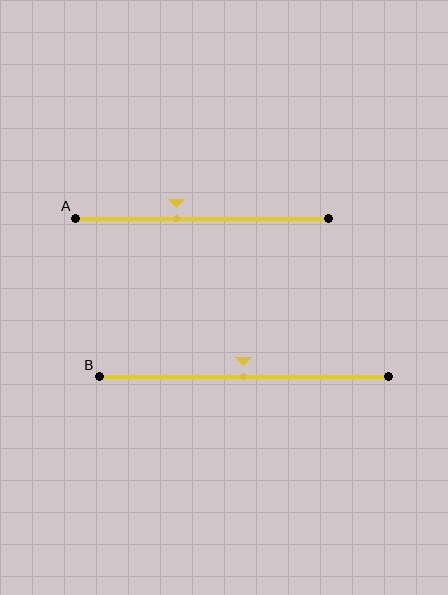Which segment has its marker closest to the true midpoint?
Segment B has its marker closest to the true midpoint.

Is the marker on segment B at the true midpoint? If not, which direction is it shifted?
Yes, the marker on segment B is at the true midpoint.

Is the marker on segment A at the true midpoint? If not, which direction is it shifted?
No, the marker on segment A is shifted to the left by about 10% of the segment length.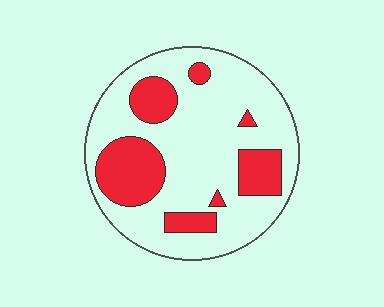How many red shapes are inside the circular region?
7.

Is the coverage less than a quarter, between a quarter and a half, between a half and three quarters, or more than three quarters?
Between a quarter and a half.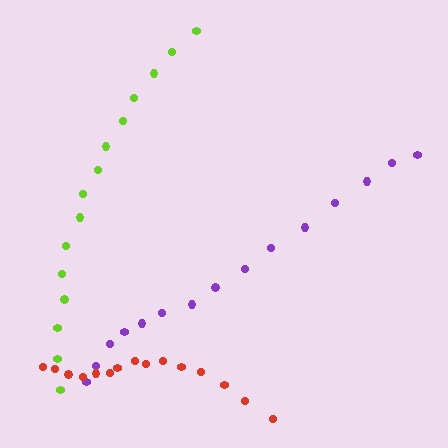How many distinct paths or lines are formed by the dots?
There are 3 distinct paths.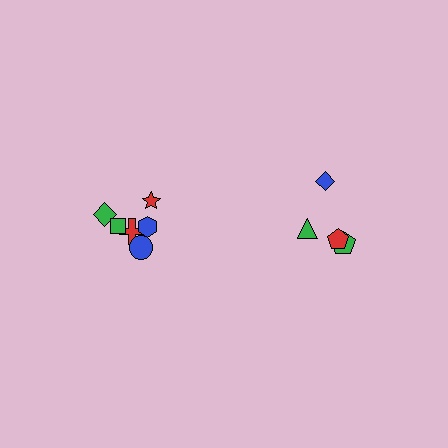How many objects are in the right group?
There are 4 objects.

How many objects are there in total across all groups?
There are 10 objects.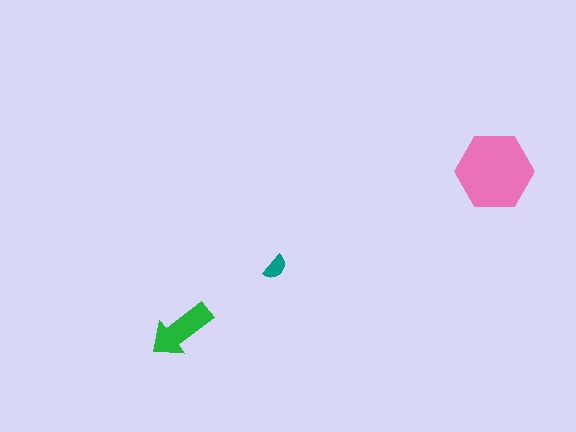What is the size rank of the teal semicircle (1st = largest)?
3rd.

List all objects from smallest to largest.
The teal semicircle, the green arrow, the pink hexagon.